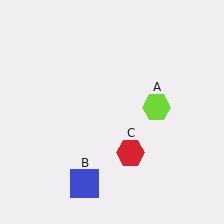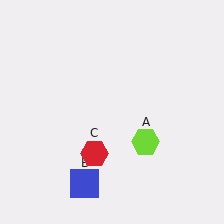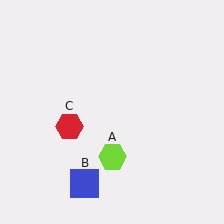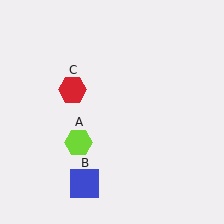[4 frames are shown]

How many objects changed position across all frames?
2 objects changed position: lime hexagon (object A), red hexagon (object C).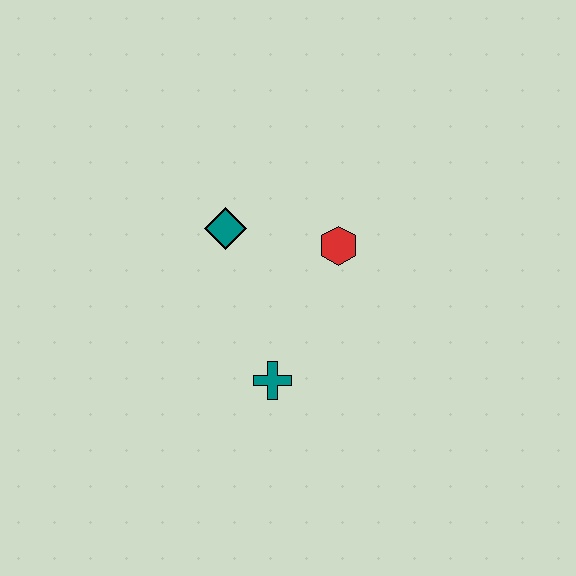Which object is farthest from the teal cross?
The teal diamond is farthest from the teal cross.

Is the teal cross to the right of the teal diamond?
Yes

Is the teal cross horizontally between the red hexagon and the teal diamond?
Yes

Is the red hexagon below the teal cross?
No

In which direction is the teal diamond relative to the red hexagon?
The teal diamond is to the left of the red hexagon.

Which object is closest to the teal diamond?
The red hexagon is closest to the teal diamond.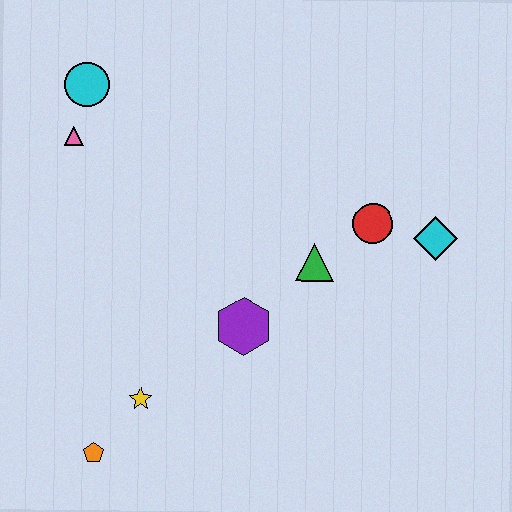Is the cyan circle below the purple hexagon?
No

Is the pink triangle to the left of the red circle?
Yes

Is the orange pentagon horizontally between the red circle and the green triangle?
No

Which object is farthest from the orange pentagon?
The cyan diamond is farthest from the orange pentagon.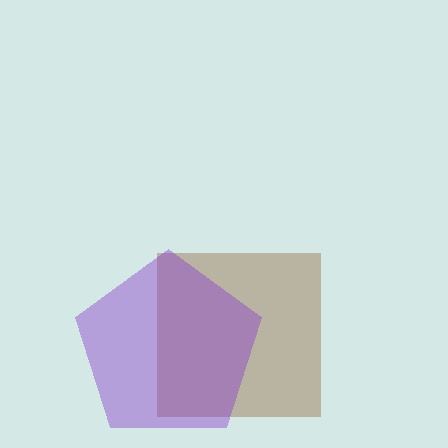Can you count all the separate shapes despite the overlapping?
Yes, there are 2 separate shapes.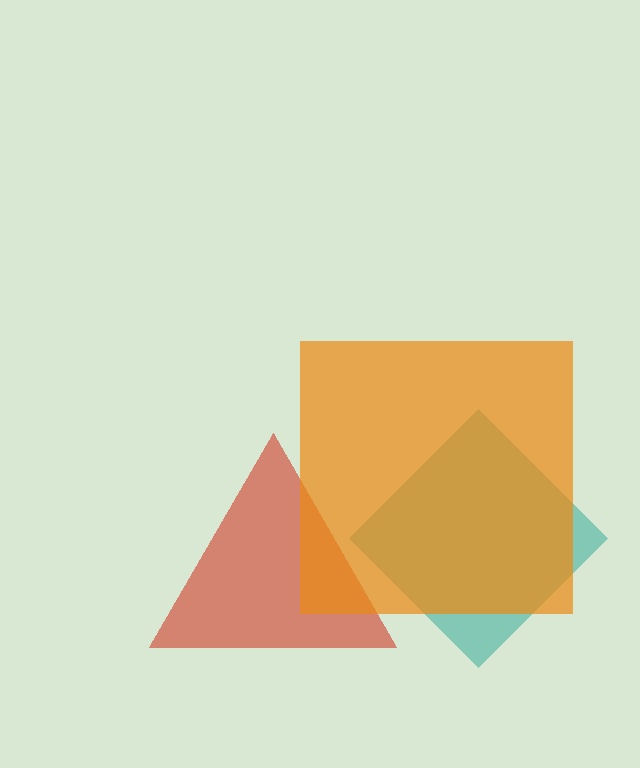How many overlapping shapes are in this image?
There are 3 overlapping shapes in the image.